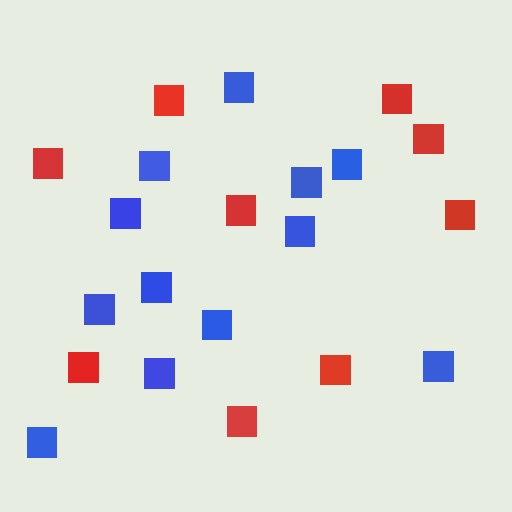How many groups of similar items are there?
There are 2 groups: one group of blue squares (12) and one group of red squares (9).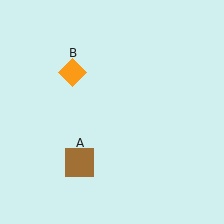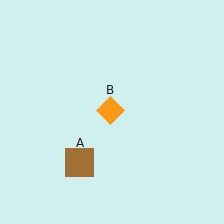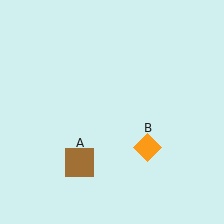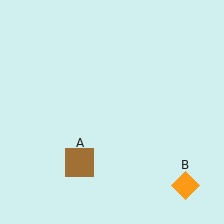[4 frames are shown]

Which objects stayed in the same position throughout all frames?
Brown square (object A) remained stationary.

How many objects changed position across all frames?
1 object changed position: orange diamond (object B).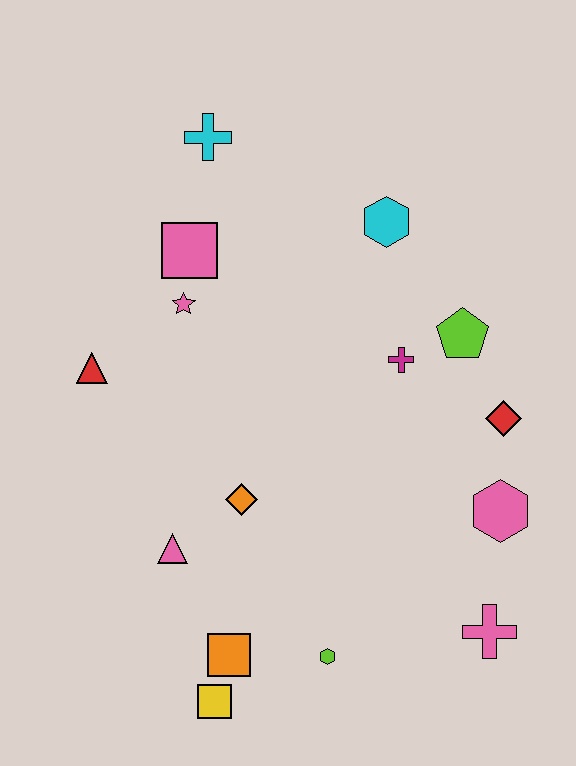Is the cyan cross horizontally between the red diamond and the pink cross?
No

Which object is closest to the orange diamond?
The pink triangle is closest to the orange diamond.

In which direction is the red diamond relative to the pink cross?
The red diamond is above the pink cross.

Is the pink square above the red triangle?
Yes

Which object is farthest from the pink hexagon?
The cyan cross is farthest from the pink hexagon.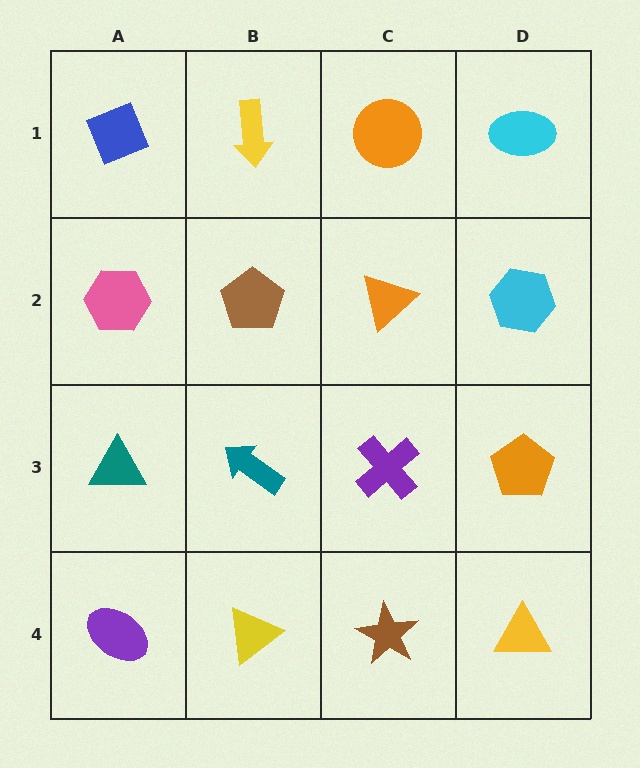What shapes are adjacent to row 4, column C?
A purple cross (row 3, column C), a yellow triangle (row 4, column B), a yellow triangle (row 4, column D).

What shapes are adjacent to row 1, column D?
A cyan hexagon (row 2, column D), an orange circle (row 1, column C).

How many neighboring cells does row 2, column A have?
3.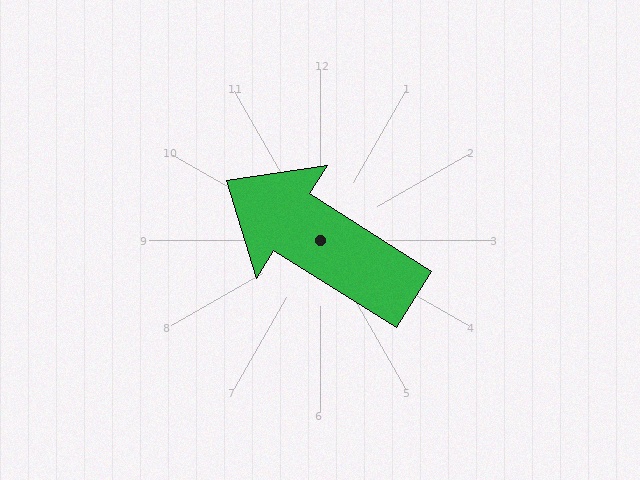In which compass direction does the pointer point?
Northwest.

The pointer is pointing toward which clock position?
Roughly 10 o'clock.